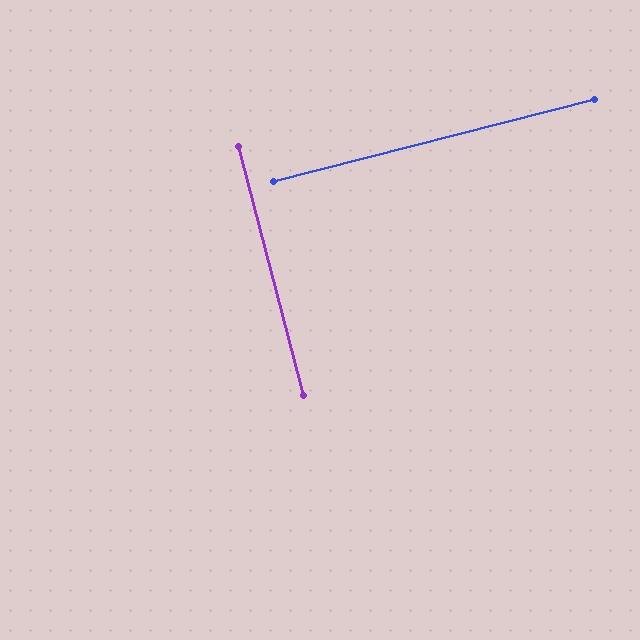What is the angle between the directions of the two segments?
Approximately 90 degrees.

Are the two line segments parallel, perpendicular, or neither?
Perpendicular — they meet at approximately 90°.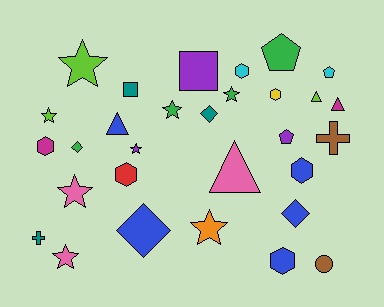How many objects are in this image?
There are 30 objects.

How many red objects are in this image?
There is 1 red object.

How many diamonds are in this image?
There are 4 diamonds.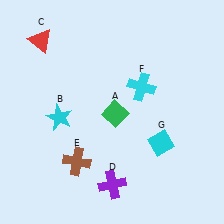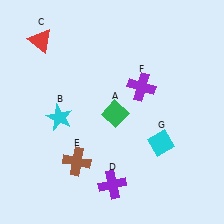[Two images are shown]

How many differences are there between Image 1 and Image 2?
There is 1 difference between the two images.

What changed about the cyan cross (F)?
In Image 1, F is cyan. In Image 2, it changed to purple.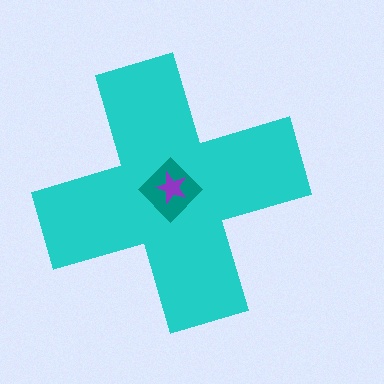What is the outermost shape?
The cyan cross.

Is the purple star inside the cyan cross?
Yes.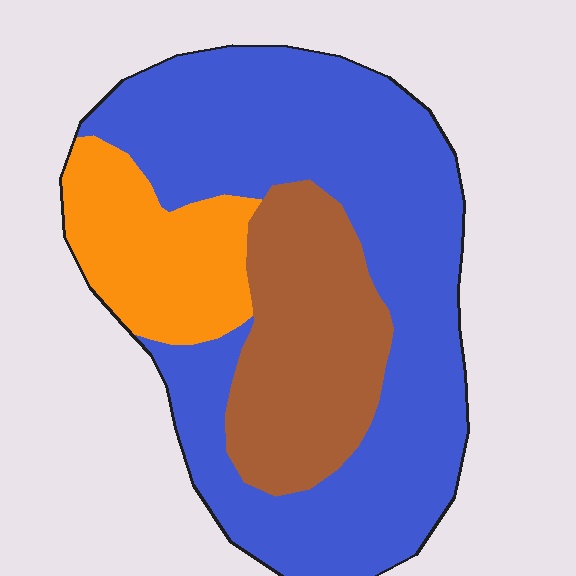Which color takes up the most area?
Blue, at roughly 60%.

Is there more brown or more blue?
Blue.